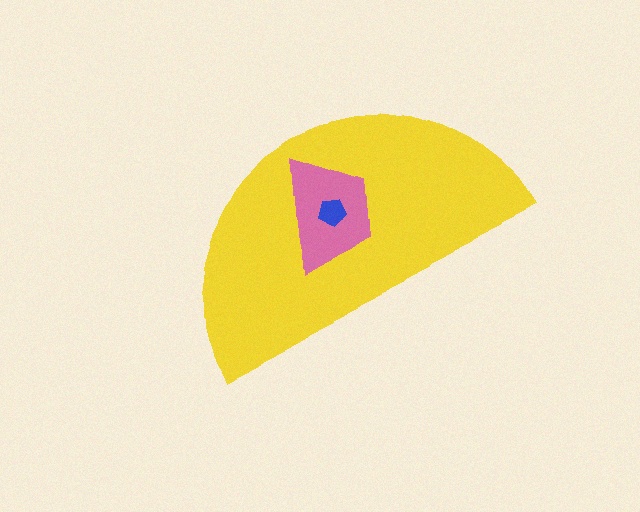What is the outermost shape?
The yellow semicircle.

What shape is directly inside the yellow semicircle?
The pink trapezoid.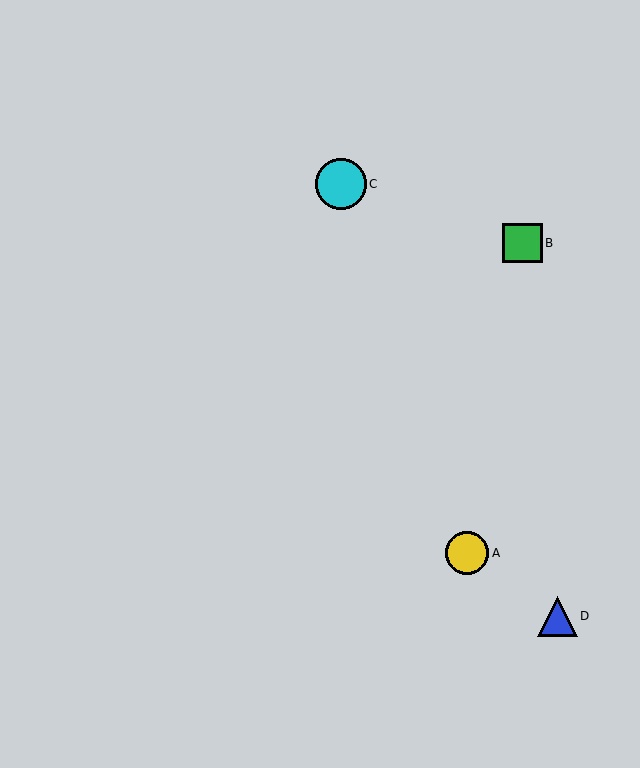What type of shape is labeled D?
Shape D is a blue triangle.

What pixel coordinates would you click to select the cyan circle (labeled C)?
Click at (341, 184) to select the cyan circle C.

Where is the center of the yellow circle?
The center of the yellow circle is at (467, 553).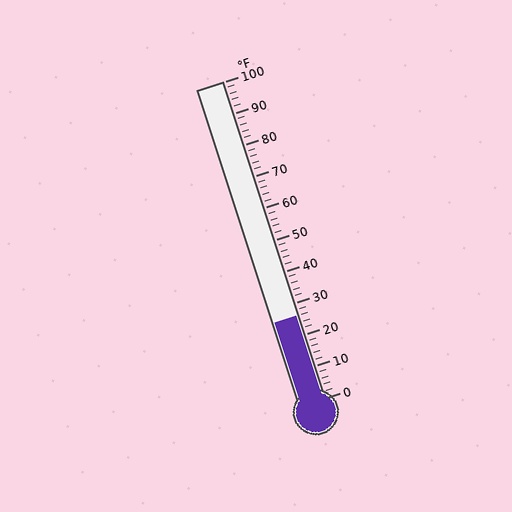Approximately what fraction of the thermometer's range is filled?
The thermometer is filled to approximately 25% of its range.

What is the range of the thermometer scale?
The thermometer scale ranges from 0°F to 100°F.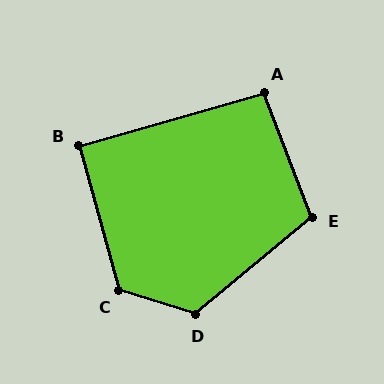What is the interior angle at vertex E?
Approximately 109 degrees (obtuse).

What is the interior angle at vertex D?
Approximately 123 degrees (obtuse).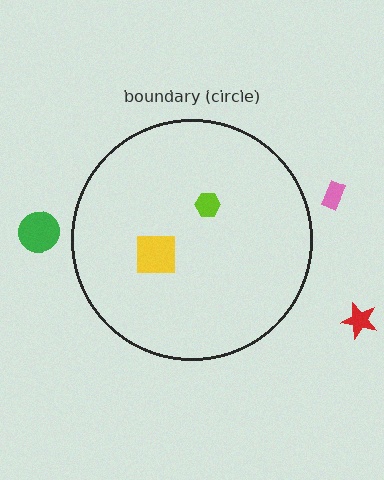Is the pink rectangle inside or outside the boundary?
Outside.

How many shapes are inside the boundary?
2 inside, 3 outside.